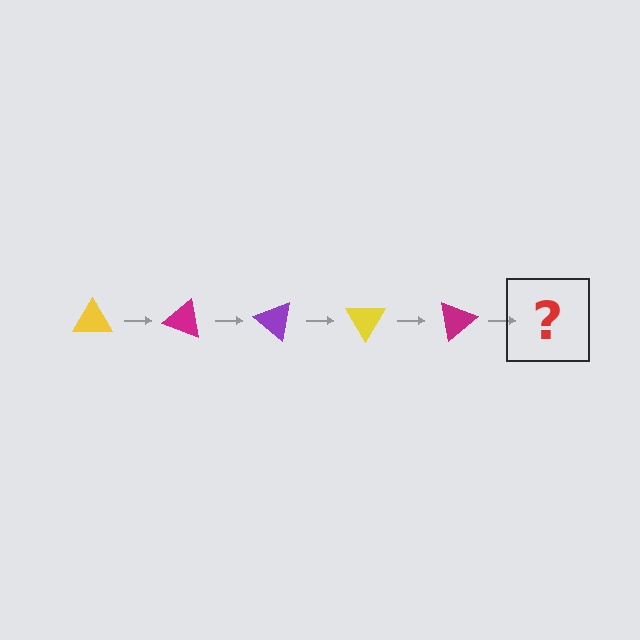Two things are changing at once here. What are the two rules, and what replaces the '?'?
The two rules are that it rotates 20 degrees each step and the color cycles through yellow, magenta, and purple. The '?' should be a purple triangle, rotated 100 degrees from the start.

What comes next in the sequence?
The next element should be a purple triangle, rotated 100 degrees from the start.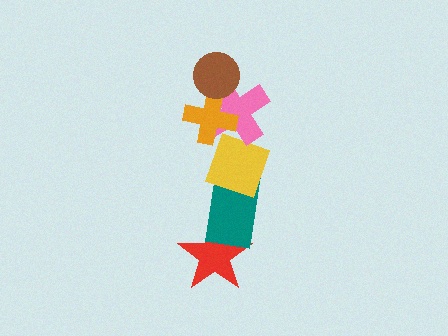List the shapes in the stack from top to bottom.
From top to bottom: the brown circle, the orange cross, the pink cross, the yellow diamond, the teal rectangle, the red star.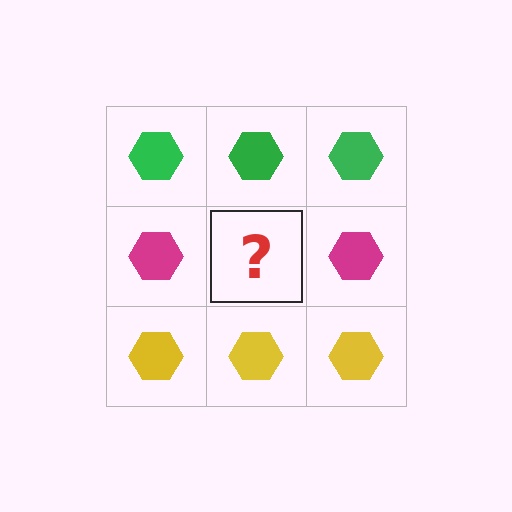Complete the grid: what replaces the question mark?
The question mark should be replaced with a magenta hexagon.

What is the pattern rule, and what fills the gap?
The rule is that each row has a consistent color. The gap should be filled with a magenta hexagon.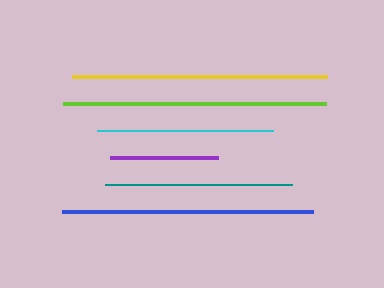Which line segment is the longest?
The lime line is the longest at approximately 262 pixels.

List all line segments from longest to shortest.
From longest to shortest: lime, yellow, blue, teal, cyan, purple.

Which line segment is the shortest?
The purple line is the shortest at approximately 108 pixels.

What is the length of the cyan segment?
The cyan segment is approximately 176 pixels long.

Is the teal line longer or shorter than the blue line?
The blue line is longer than the teal line.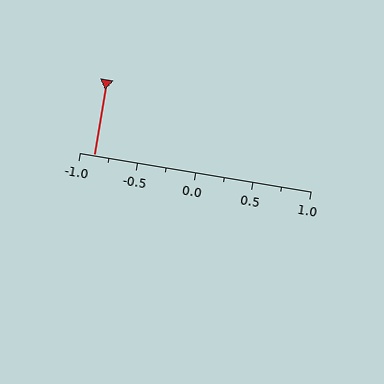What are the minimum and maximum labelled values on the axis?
The axis runs from -1.0 to 1.0.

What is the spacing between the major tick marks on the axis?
The major ticks are spaced 0.5 apart.